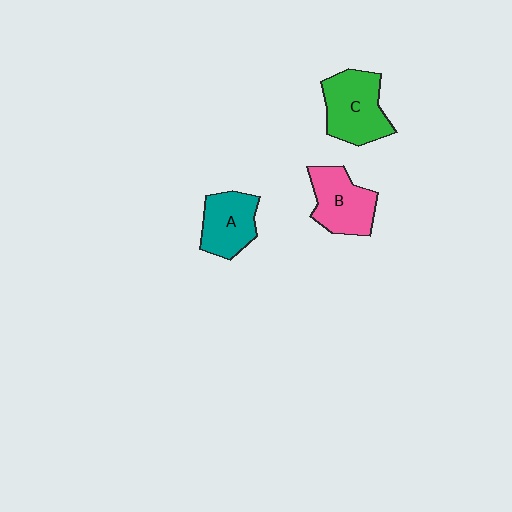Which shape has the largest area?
Shape C (green).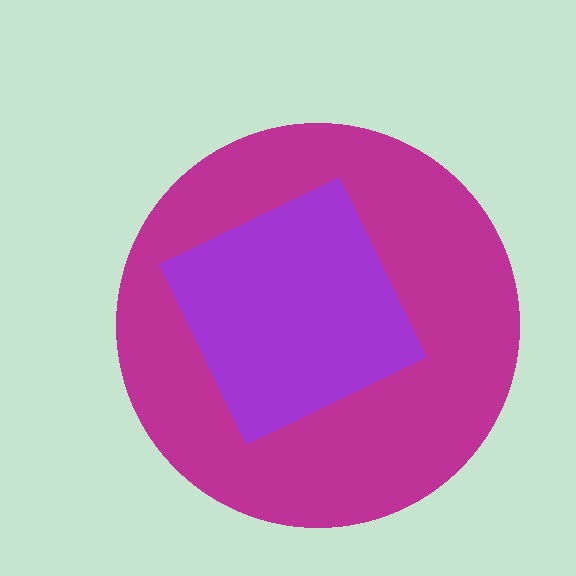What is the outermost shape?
The magenta circle.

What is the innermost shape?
The purple diamond.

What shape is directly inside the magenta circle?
The purple diamond.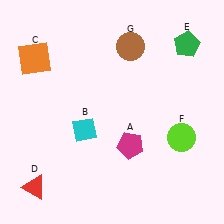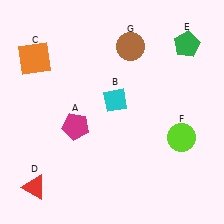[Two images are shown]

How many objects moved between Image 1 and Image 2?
2 objects moved between the two images.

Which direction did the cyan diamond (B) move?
The cyan diamond (B) moved right.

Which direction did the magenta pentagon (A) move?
The magenta pentagon (A) moved left.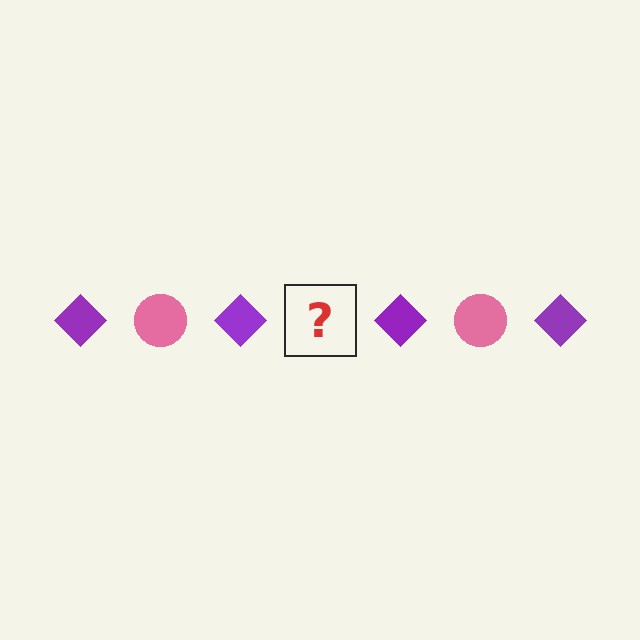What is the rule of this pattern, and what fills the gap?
The rule is that the pattern alternates between purple diamond and pink circle. The gap should be filled with a pink circle.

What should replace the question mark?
The question mark should be replaced with a pink circle.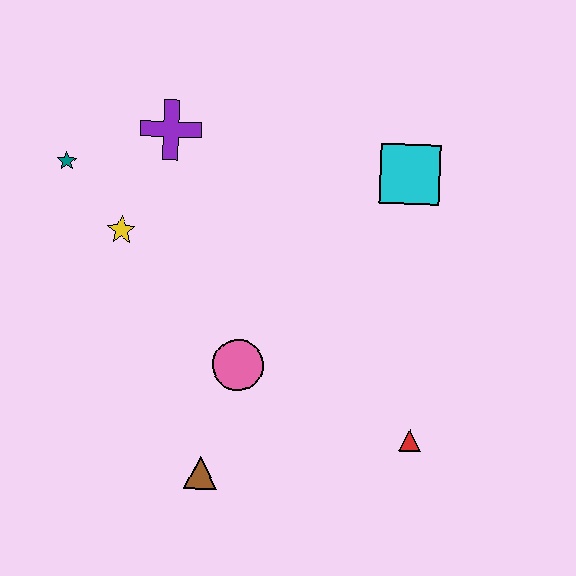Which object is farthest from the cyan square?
The brown triangle is farthest from the cyan square.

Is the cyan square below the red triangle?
No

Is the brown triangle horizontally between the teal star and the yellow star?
No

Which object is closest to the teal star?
The yellow star is closest to the teal star.